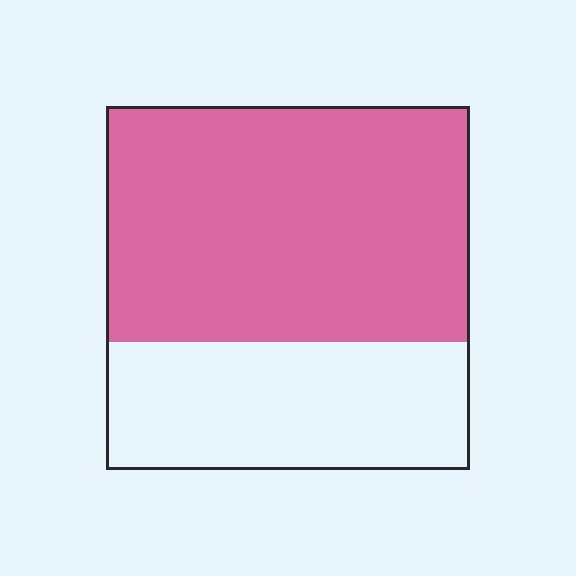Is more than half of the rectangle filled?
Yes.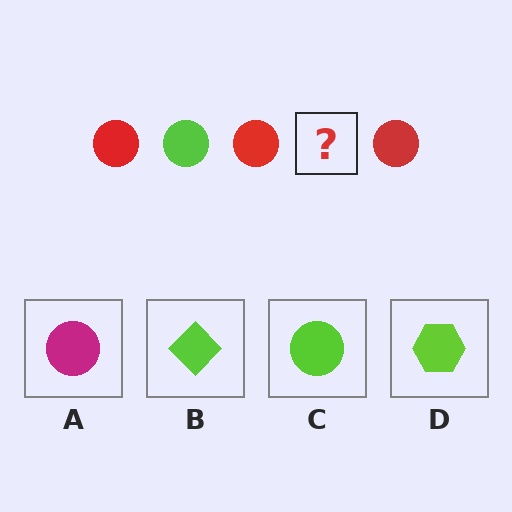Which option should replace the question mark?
Option C.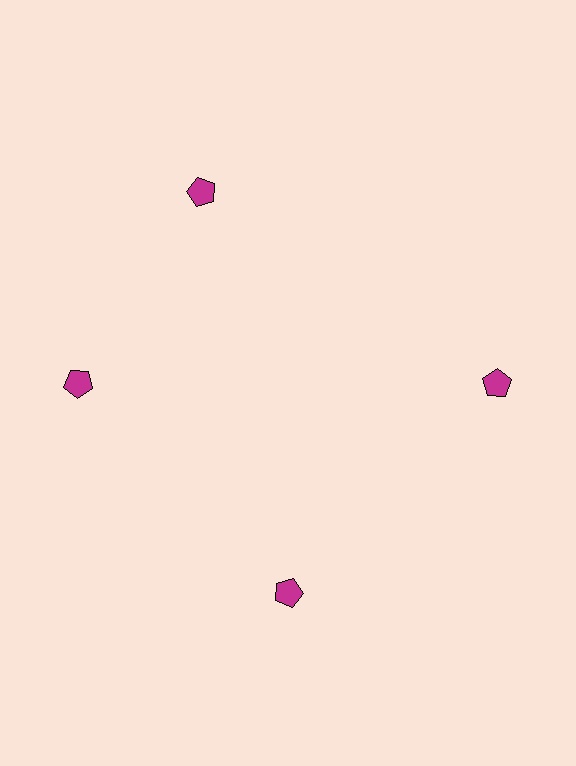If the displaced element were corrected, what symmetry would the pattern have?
It would have 4-fold rotational symmetry — the pattern would map onto itself every 90 degrees.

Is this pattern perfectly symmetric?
No. The 4 magenta pentagons are arranged in a ring, but one element near the 12 o'clock position is rotated out of alignment along the ring, breaking the 4-fold rotational symmetry.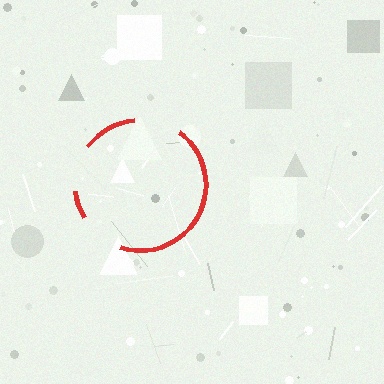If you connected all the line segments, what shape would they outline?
They would outline a circle.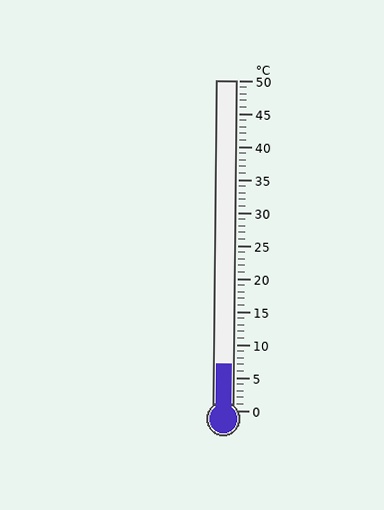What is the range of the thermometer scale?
The thermometer scale ranges from 0°C to 50°C.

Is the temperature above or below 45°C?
The temperature is below 45°C.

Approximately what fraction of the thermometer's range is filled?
The thermometer is filled to approximately 15% of its range.